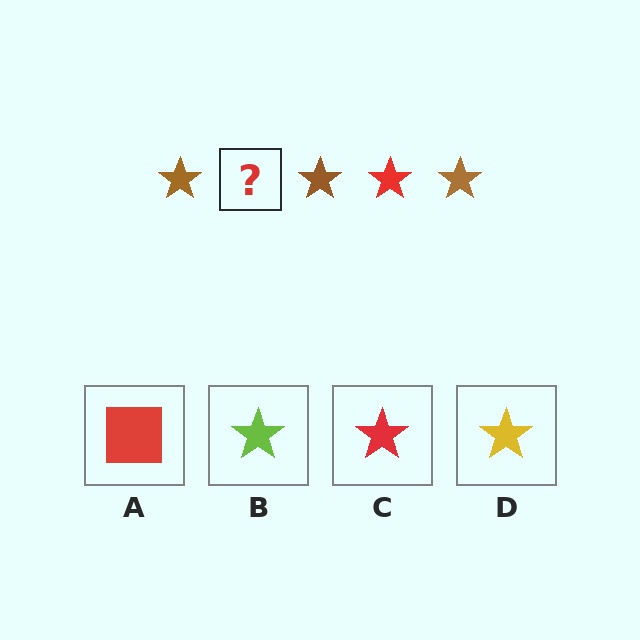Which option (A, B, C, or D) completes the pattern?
C.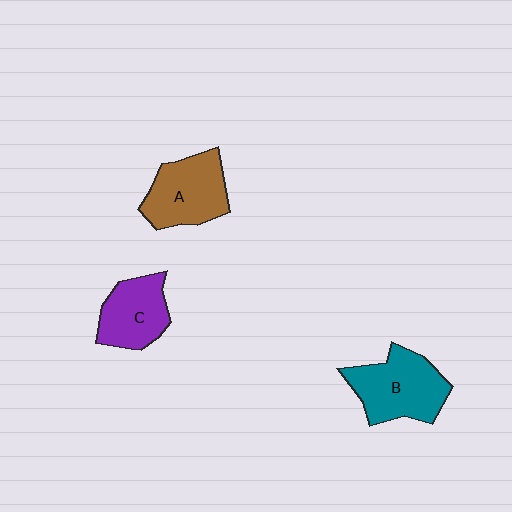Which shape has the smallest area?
Shape C (purple).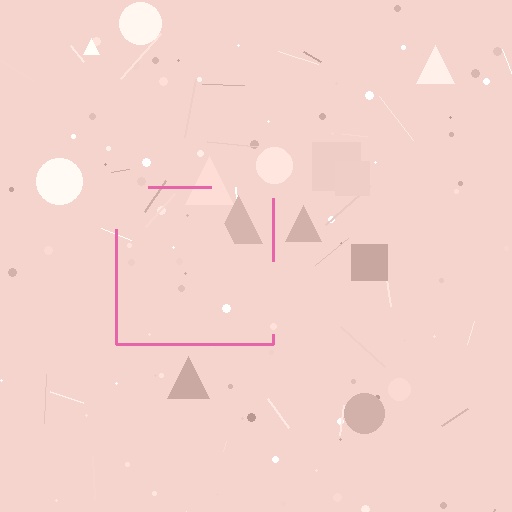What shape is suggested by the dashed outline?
The dashed outline suggests a square.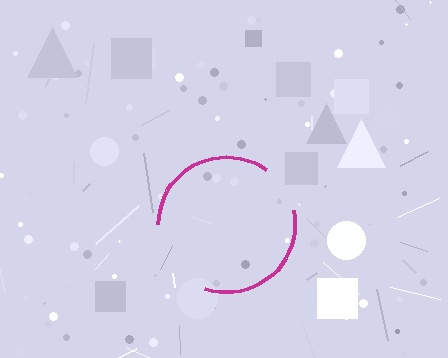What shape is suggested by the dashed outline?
The dashed outline suggests a circle.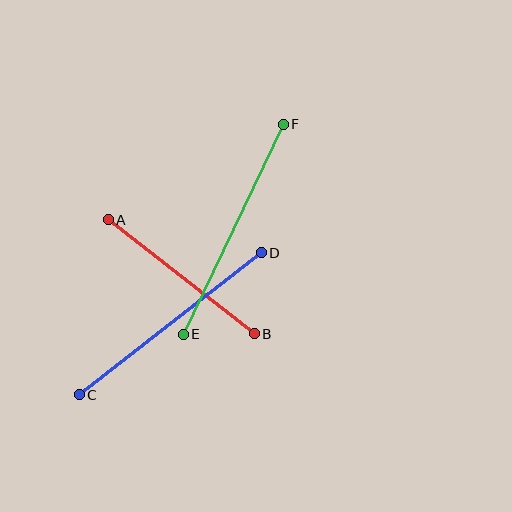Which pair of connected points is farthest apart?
Points E and F are farthest apart.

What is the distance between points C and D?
The distance is approximately 231 pixels.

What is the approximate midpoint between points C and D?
The midpoint is at approximately (170, 324) pixels.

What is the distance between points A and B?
The distance is approximately 185 pixels.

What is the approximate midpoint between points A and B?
The midpoint is at approximately (181, 277) pixels.